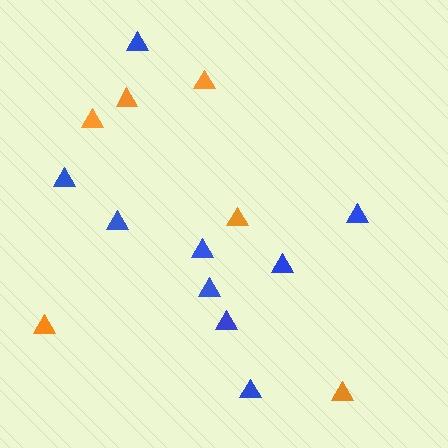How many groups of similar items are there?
There are 2 groups: one group of orange triangles (6) and one group of blue triangles (9).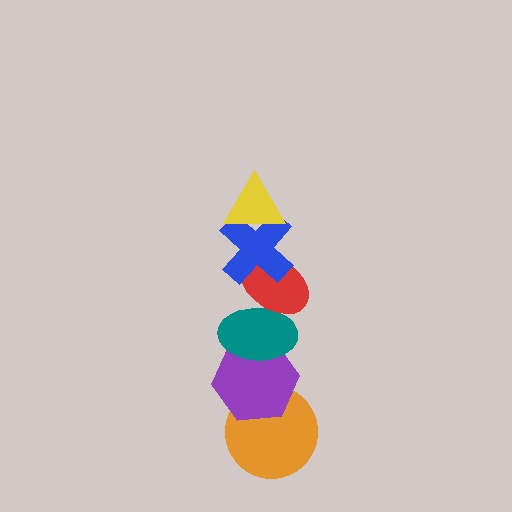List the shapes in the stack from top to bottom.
From top to bottom: the yellow triangle, the blue cross, the red ellipse, the teal ellipse, the purple hexagon, the orange circle.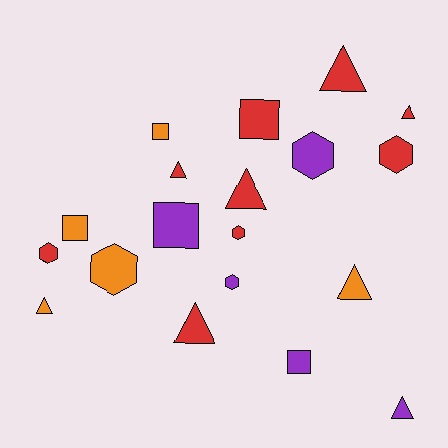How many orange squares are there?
There are 2 orange squares.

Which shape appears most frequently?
Triangle, with 8 objects.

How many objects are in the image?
There are 19 objects.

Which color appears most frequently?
Red, with 9 objects.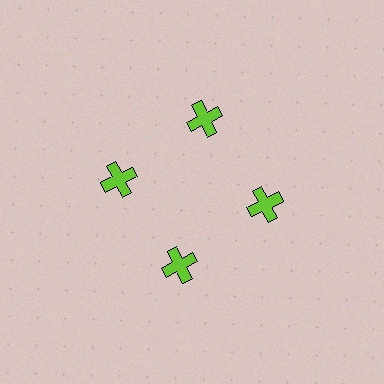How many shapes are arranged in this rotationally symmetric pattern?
There are 4 shapes, arranged in 4 groups of 1.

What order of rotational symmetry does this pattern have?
This pattern has 4-fold rotational symmetry.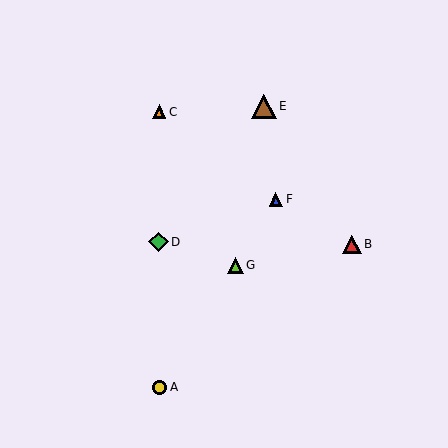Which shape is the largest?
The brown triangle (labeled E) is the largest.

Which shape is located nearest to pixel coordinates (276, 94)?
The brown triangle (labeled E) at (264, 106) is nearest to that location.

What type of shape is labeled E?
Shape E is a brown triangle.